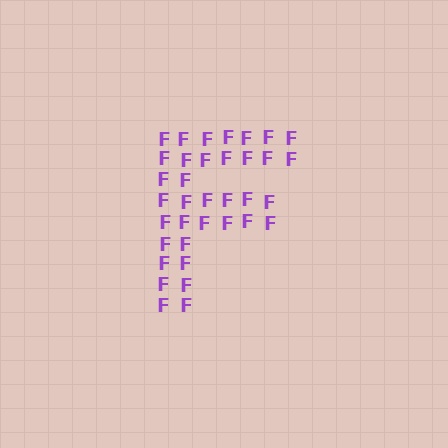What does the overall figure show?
The overall figure shows the letter F.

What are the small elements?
The small elements are letter F's.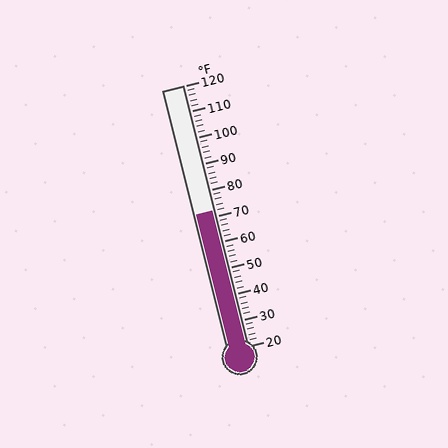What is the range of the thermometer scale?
The thermometer scale ranges from 20°F to 120°F.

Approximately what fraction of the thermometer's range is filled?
The thermometer is filled to approximately 50% of its range.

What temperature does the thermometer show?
The thermometer shows approximately 72°F.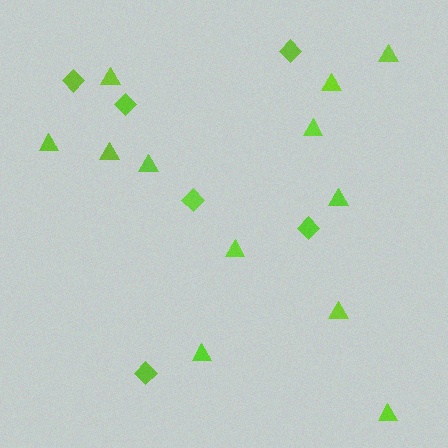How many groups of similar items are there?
There are 2 groups: one group of triangles (12) and one group of diamonds (6).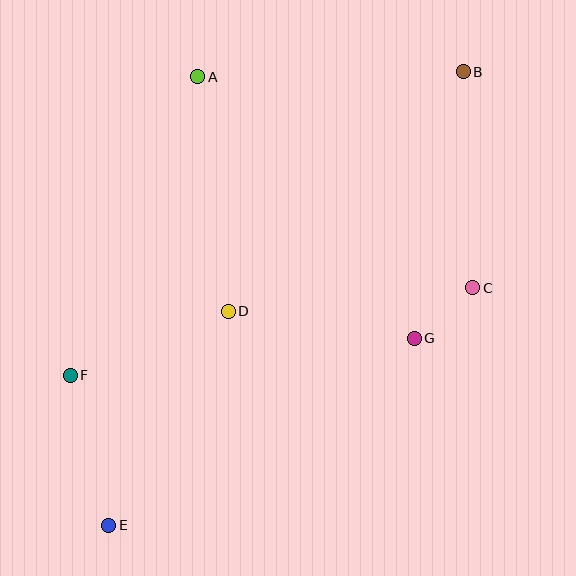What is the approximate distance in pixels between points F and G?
The distance between F and G is approximately 346 pixels.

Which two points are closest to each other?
Points C and G are closest to each other.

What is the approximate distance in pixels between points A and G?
The distance between A and G is approximately 340 pixels.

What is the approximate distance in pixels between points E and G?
The distance between E and G is approximately 358 pixels.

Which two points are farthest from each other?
Points B and E are farthest from each other.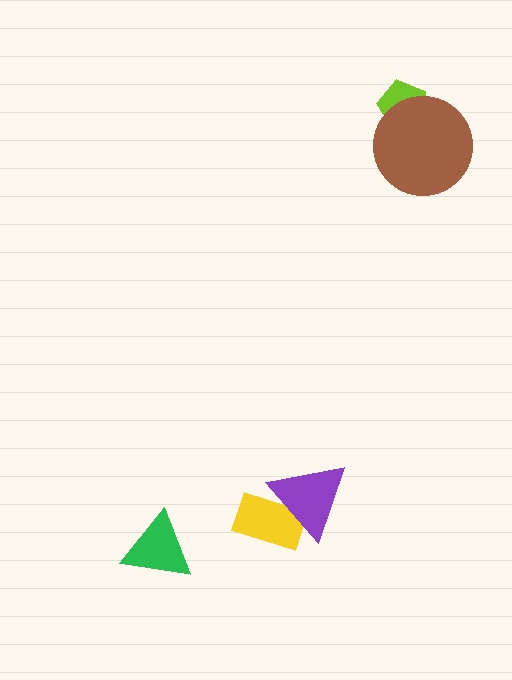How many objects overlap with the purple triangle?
1 object overlaps with the purple triangle.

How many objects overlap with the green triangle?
0 objects overlap with the green triangle.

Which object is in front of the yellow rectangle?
The purple triangle is in front of the yellow rectangle.